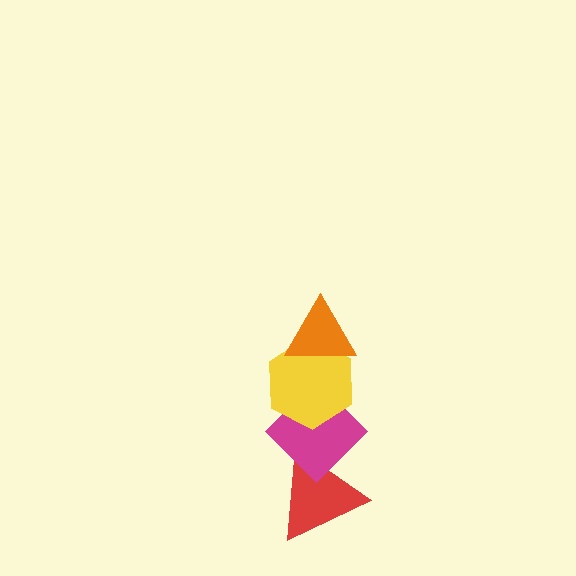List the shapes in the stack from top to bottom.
From top to bottom: the orange triangle, the yellow hexagon, the magenta diamond, the red triangle.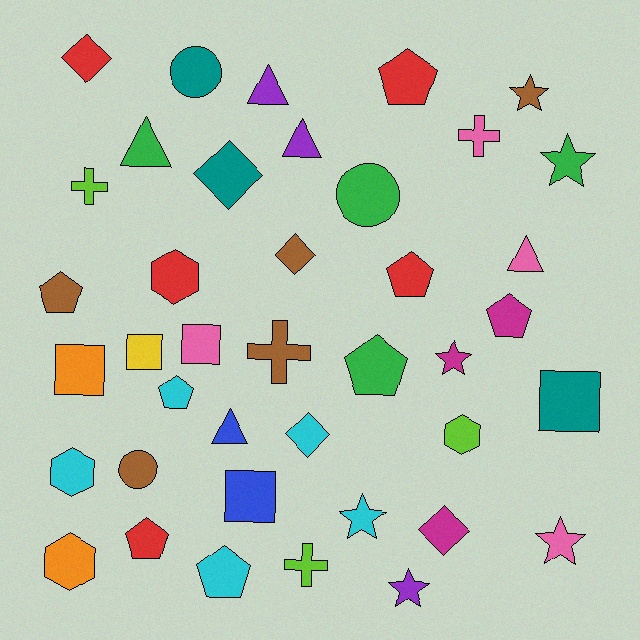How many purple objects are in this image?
There are 3 purple objects.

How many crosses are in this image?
There are 4 crosses.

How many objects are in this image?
There are 40 objects.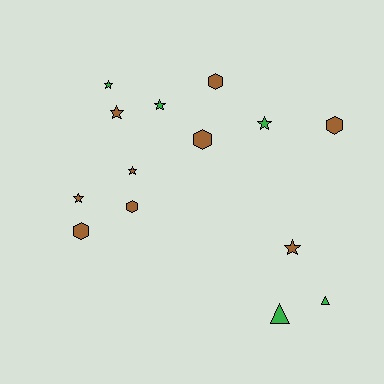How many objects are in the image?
There are 14 objects.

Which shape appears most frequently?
Star, with 7 objects.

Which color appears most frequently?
Brown, with 9 objects.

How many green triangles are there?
There are 2 green triangles.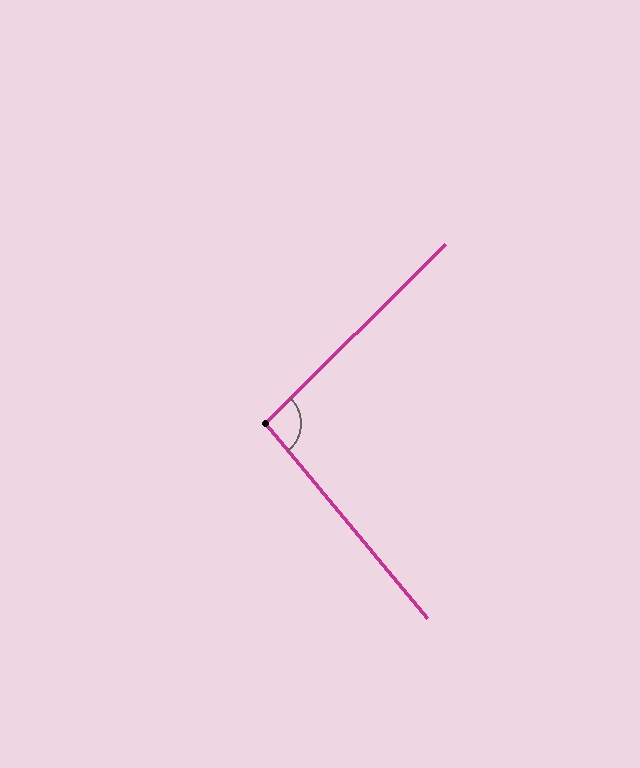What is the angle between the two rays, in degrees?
Approximately 95 degrees.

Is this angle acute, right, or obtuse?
It is obtuse.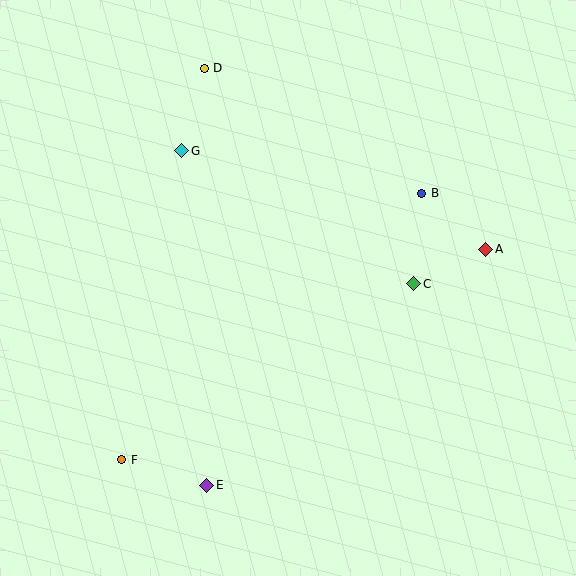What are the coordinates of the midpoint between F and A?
The midpoint between F and A is at (304, 355).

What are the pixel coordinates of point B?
Point B is at (422, 194).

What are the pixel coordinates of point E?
Point E is at (207, 485).